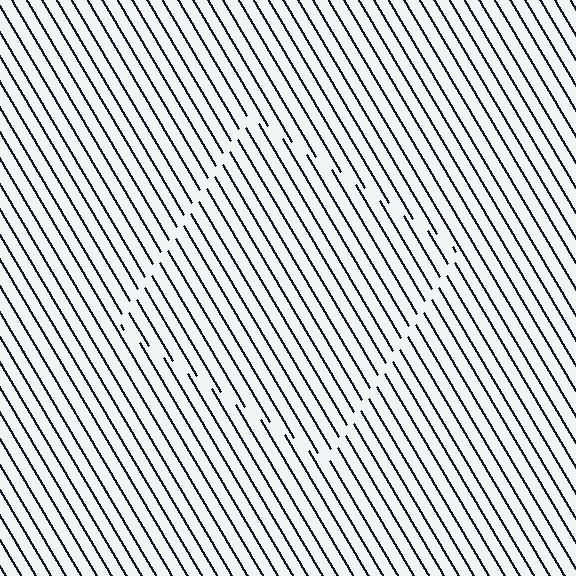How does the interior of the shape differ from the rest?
The interior of the shape contains the same grating, shifted by half a period — the contour is defined by the phase discontinuity where line-ends from the inner and outer gratings abut.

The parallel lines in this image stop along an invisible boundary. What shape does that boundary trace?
An illusory square. The interior of the shape contains the same grating, shifted by half a period — the contour is defined by the phase discontinuity where line-ends from the inner and outer gratings abut.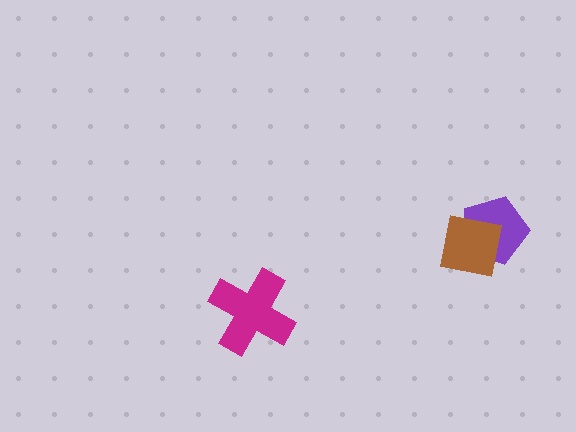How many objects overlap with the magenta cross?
0 objects overlap with the magenta cross.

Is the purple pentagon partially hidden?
Yes, it is partially covered by another shape.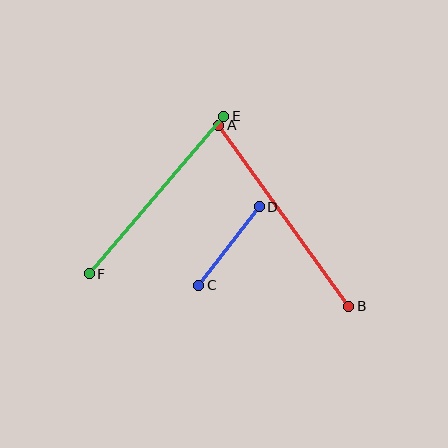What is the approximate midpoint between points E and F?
The midpoint is at approximately (156, 195) pixels.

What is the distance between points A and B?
The distance is approximately 223 pixels.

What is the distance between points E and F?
The distance is approximately 207 pixels.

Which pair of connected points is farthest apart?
Points A and B are farthest apart.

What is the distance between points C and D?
The distance is approximately 99 pixels.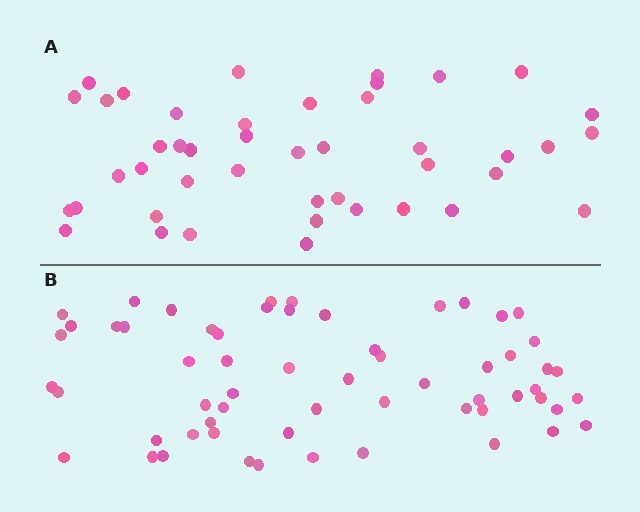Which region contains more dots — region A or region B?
Region B (the bottom region) has more dots.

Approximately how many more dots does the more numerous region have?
Region B has approximately 15 more dots than region A.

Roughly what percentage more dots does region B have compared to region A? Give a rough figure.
About 35% more.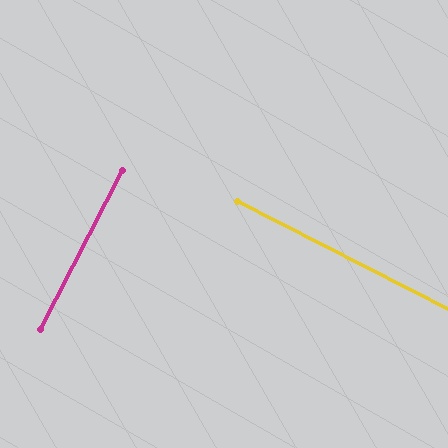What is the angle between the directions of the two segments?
Approximately 90 degrees.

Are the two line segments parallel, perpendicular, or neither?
Perpendicular — they meet at approximately 90°.